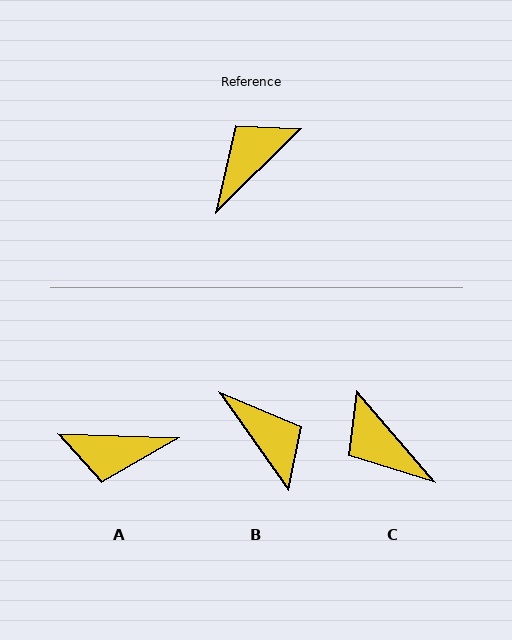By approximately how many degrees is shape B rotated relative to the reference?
Approximately 100 degrees clockwise.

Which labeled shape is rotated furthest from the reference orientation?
A, about 133 degrees away.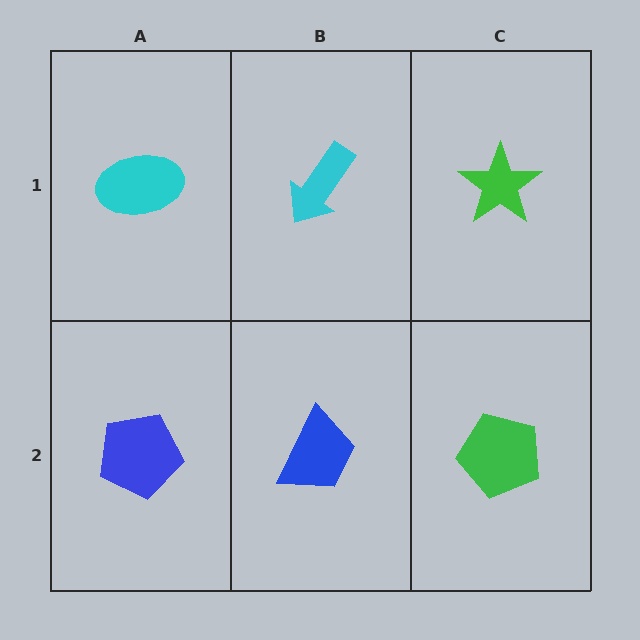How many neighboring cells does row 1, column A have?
2.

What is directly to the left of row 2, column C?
A blue trapezoid.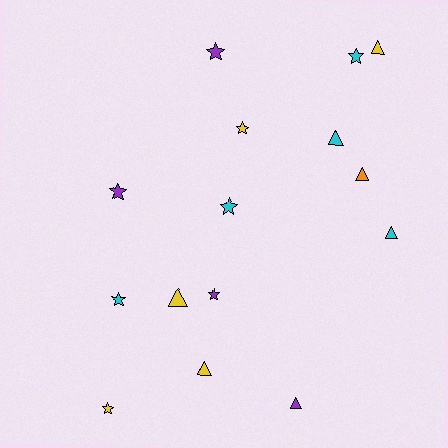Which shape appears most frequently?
Star, with 8 objects.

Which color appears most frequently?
Yellow, with 5 objects.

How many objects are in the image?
There are 15 objects.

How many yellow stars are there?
There are 2 yellow stars.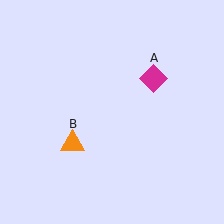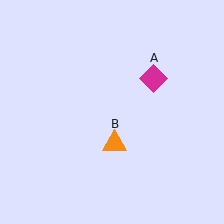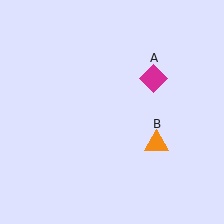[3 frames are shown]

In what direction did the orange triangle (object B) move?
The orange triangle (object B) moved right.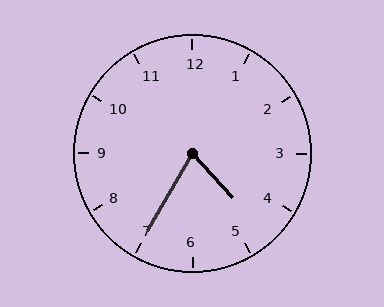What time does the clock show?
4:35.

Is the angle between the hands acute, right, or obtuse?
It is acute.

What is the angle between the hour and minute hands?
Approximately 72 degrees.